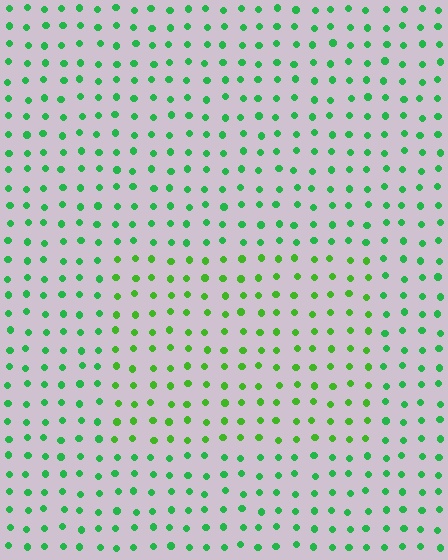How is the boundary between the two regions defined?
The boundary is defined purely by a slight shift in hue (about 27 degrees). Spacing, size, and orientation are identical on both sides.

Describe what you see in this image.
The image is filled with small green elements in a uniform arrangement. A rectangle-shaped region is visible where the elements are tinted to a slightly different hue, forming a subtle color boundary.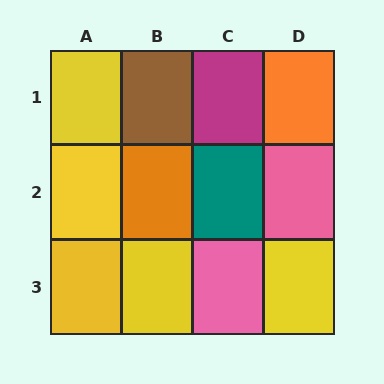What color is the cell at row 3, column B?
Yellow.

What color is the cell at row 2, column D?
Pink.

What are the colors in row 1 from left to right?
Yellow, brown, magenta, orange.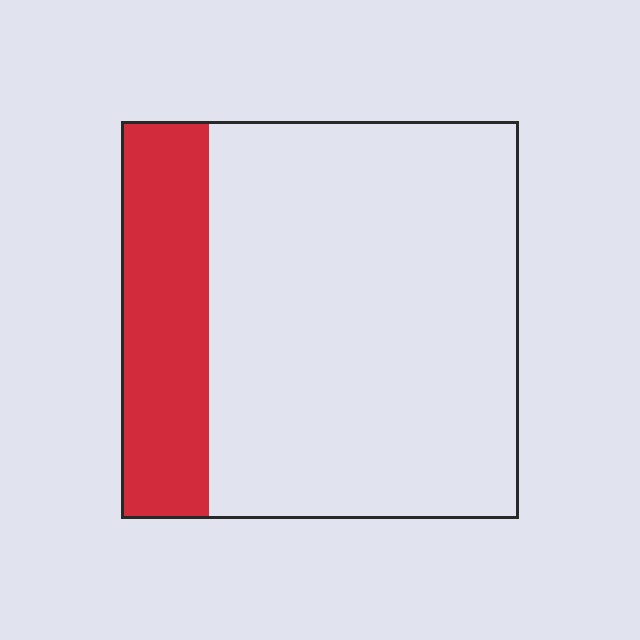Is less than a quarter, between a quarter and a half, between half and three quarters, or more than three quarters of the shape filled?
Less than a quarter.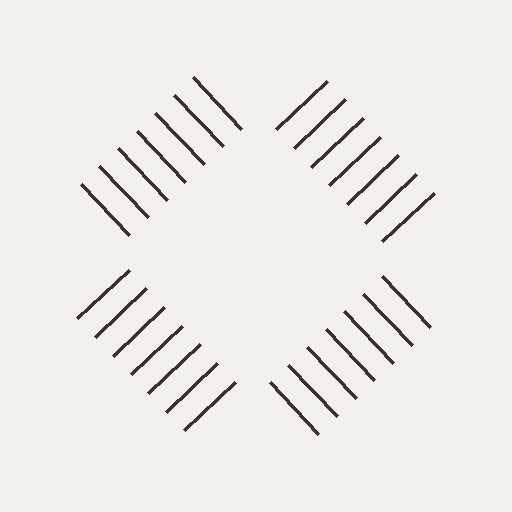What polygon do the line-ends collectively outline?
An illusory square — the line segments terminate on its edges but no continuous stroke is drawn.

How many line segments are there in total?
28 — 7 along each of the 4 edges.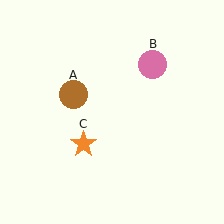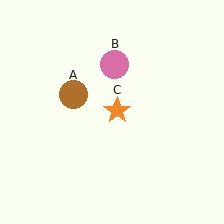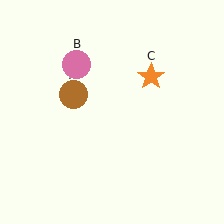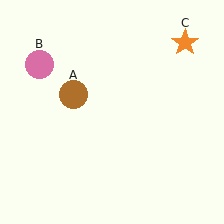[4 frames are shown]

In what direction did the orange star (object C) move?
The orange star (object C) moved up and to the right.